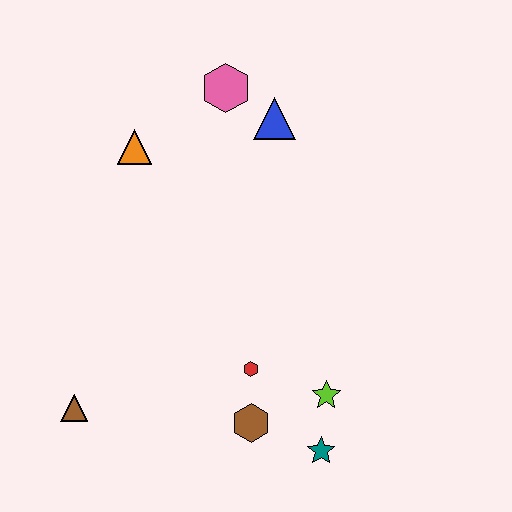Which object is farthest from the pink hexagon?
The teal star is farthest from the pink hexagon.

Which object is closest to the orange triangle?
The pink hexagon is closest to the orange triangle.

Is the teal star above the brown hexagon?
No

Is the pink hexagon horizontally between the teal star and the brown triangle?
Yes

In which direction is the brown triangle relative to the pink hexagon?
The brown triangle is below the pink hexagon.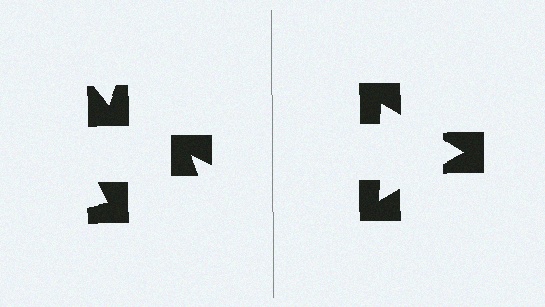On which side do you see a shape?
An illusory triangle appears on the right side. On the left side the wedge cuts are rotated, so no coherent shape forms.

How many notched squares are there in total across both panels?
6 — 3 on each side.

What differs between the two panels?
The notched squares are positioned identically on both sides; only the wedge orientations differ. On the right they align to a triangle; on the left they are misaligned.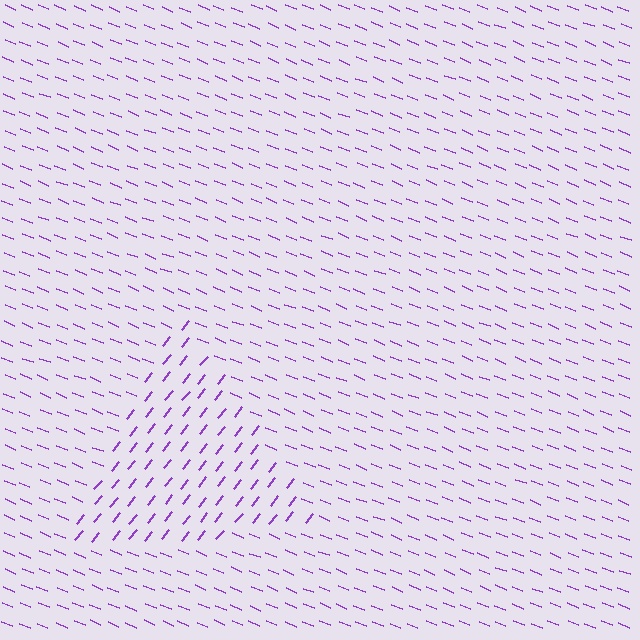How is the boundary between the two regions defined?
The boundary is defined purely by a change in line orientation (approximately 73 degrees difference). All lines are the same color and thickness.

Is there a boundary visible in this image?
Yes, there is a texture boundary formed by a change in line orientation.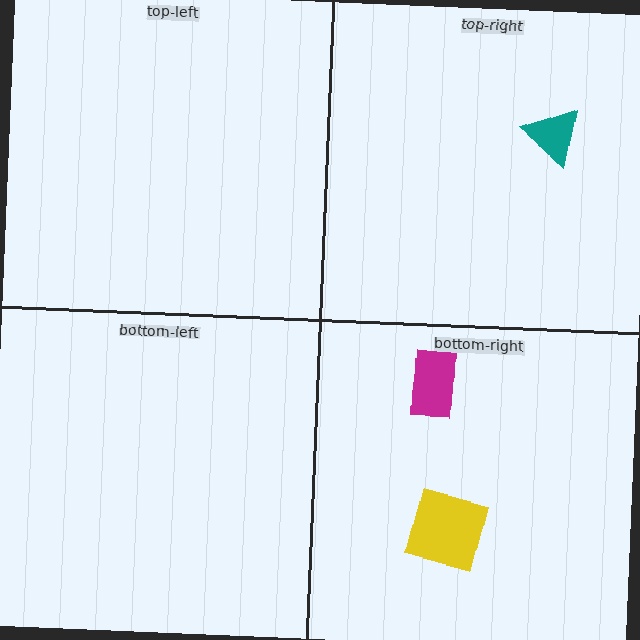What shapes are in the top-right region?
The teal triangle.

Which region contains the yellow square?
The bottom-right region.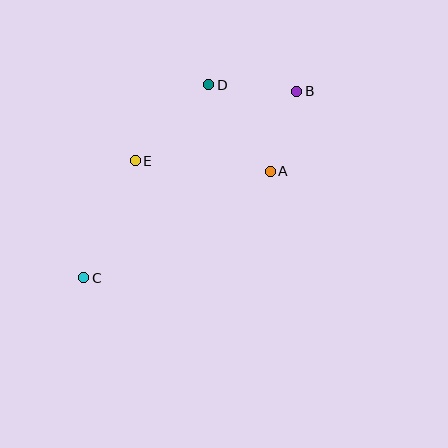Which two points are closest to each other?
Points A and B are closest to each other.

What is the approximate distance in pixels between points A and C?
The distance between A and C is approximately 215 pixels.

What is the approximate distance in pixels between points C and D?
The distance between C and D is approximately 230 pixels.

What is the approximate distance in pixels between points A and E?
The distance between A and E is approximately 135 pixels.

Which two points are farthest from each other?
Points B and C are farthest from each other.